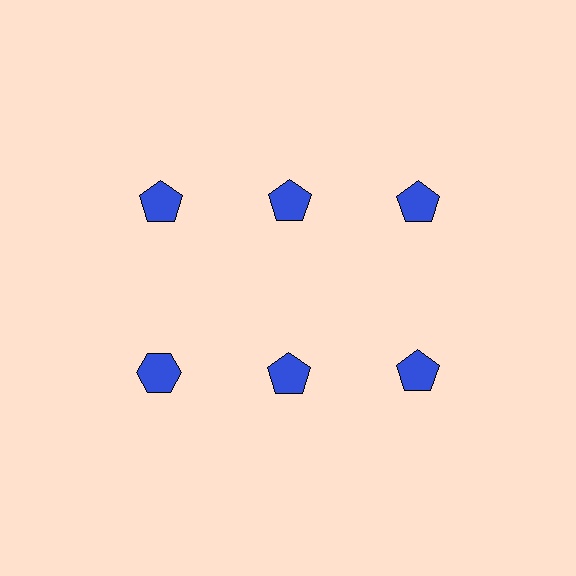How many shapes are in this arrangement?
There are 6 shapes arranged in a grid pattern.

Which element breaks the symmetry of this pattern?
The blue hexagon in the second row, leftmost column breaks the symmetry. All other shapes are blue pentagons.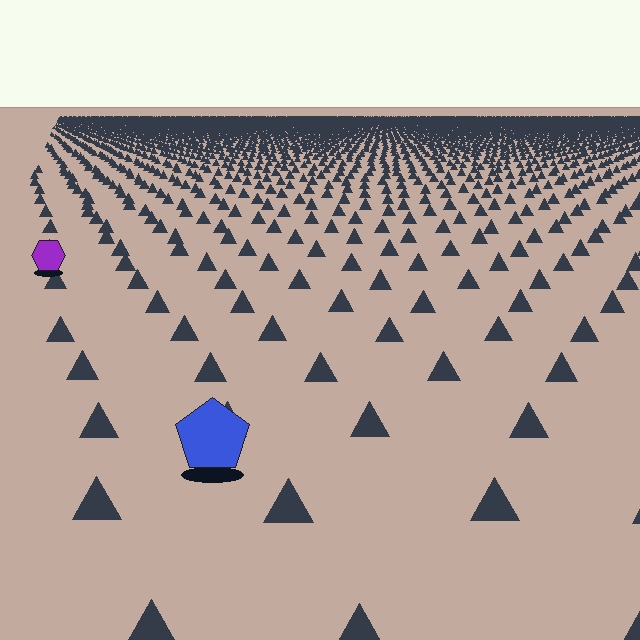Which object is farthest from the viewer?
The purple hexagon is farthest from the viewer. It appears smaller and the ground texture around it is denser.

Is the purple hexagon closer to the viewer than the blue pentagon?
No. The blue pentagon is closer — you can tell from the texture gradient: the ground texture is coarser near it.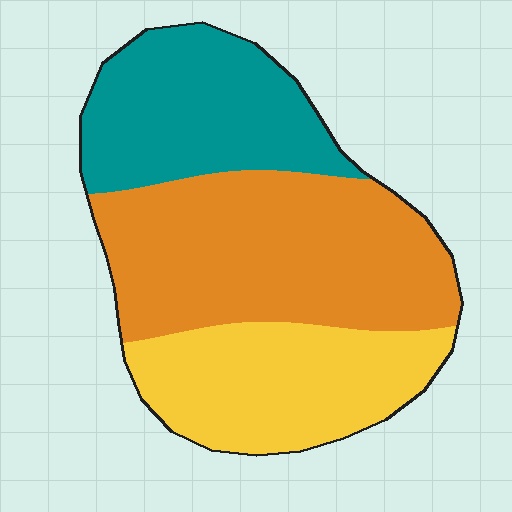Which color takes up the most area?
Orange, at roughly 45%.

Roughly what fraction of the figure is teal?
Teal covers around 30% of the figure.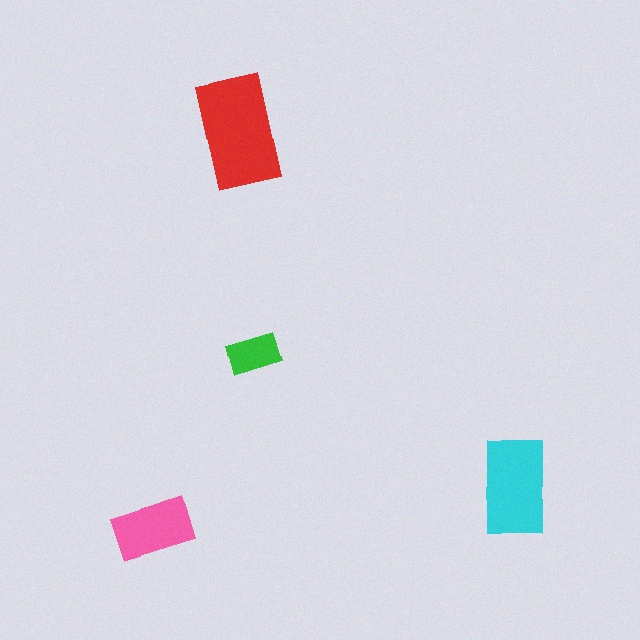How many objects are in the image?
There are 4 objects in the image.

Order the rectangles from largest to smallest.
the red one, the cyan one, the pink one, the green one.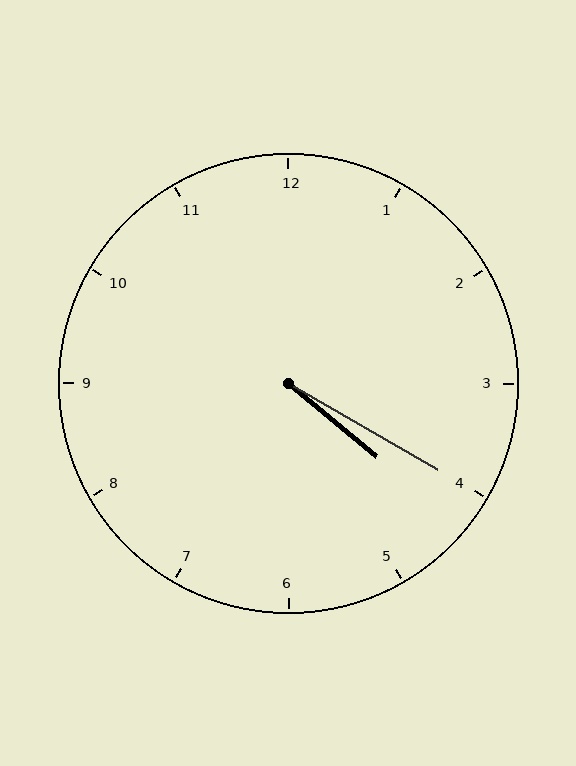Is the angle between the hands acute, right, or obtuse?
It is acute.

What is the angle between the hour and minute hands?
Approximately 10 degrees.